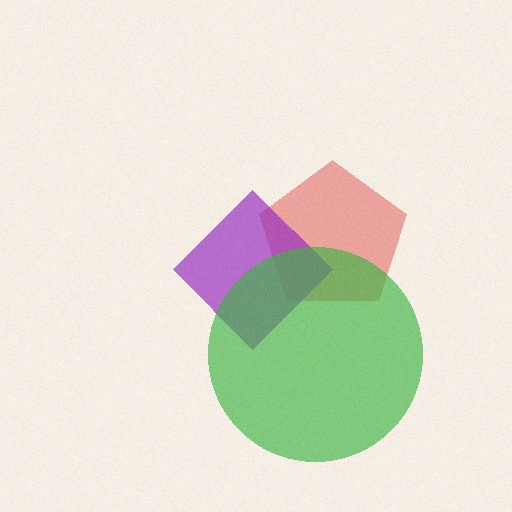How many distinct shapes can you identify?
There are 3 distinct shapes: a red pentagon, a purple diamond, a green circle.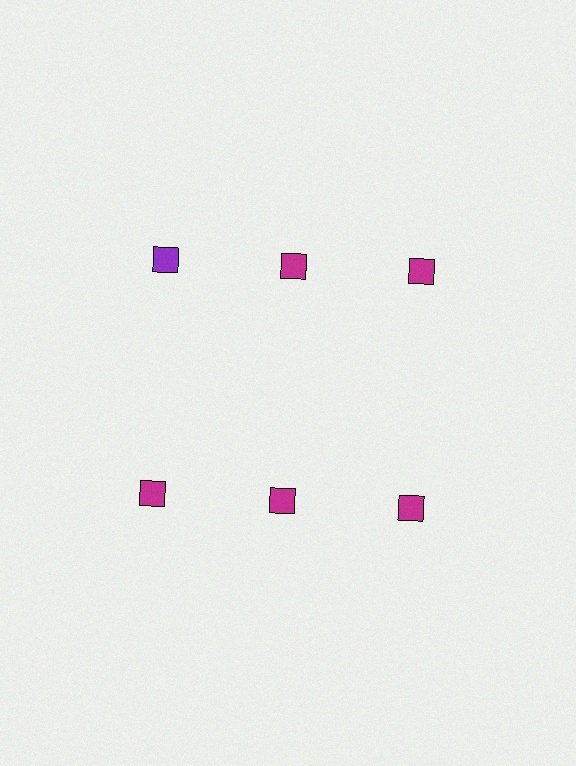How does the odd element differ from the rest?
It has a different color: purple instead of magenta.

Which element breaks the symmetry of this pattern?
The purple square in the top row, leftmost column breaks the symmetry. All other shapes are magenta squares.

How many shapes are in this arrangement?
There are 6 shapes arranged in a grid pattern.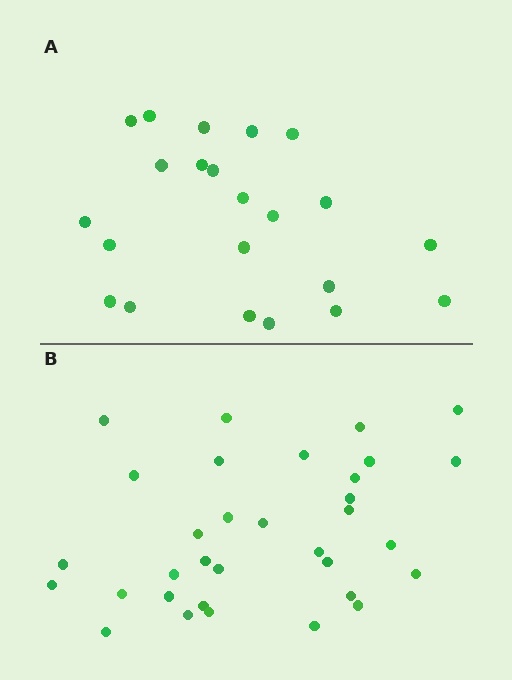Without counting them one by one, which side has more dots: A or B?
Region B (the bottom region) has more dots.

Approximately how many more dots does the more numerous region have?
Region B has roughly 12 or so more dots than region A.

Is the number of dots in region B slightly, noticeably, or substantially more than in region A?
Region B has substantially more. The ratio is roughly 1.5 to 1.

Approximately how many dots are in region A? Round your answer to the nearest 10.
About 20 dots. (The exact count is 22, which rounds to 20.)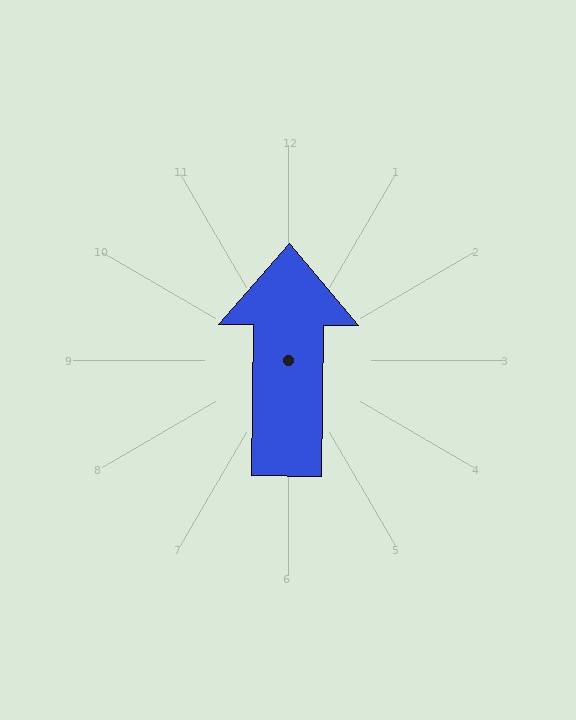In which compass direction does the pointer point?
North.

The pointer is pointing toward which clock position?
Roughly 12 o'clock.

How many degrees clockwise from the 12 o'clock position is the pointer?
Approximately 1 degrees.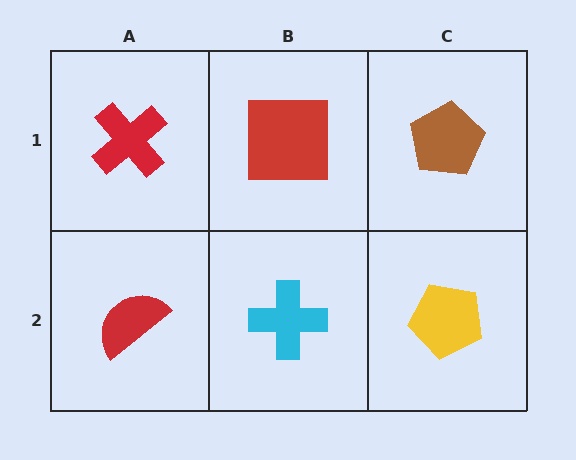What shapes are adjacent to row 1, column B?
A cyan cross (row 2, column B), a red cross (row 1, column A), a brown pentagon (row 1, column C).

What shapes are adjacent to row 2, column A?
A red cross (row 1, column A), a cyan cross (row 2, column B).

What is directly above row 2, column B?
A red square.